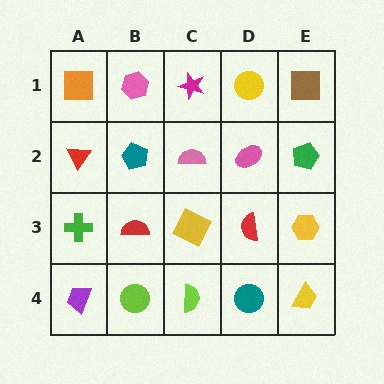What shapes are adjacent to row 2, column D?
A yellow circle (row 1, column D), a red semicircle (row 3, column D), a pink semicircle (row 2, column C), a green pentagon (row 2, column E).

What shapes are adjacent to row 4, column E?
A yellow hexagon (row 3, column E), a teal circle (row 4, column D).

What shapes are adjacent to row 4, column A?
A green cross (row 3, column A), a lime circle (row 4, column B).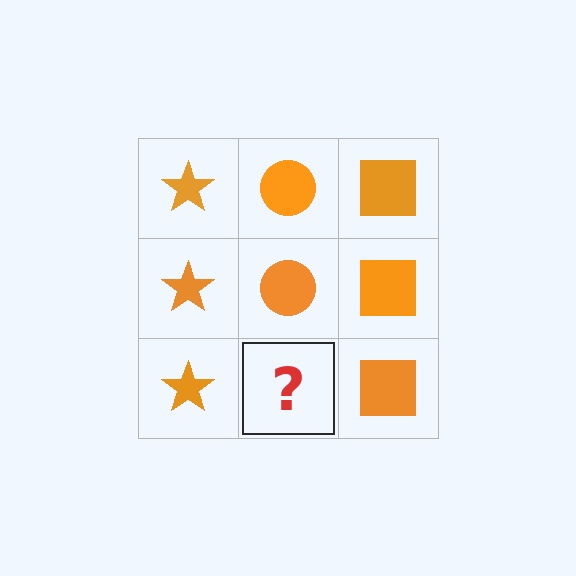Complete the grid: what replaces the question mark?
The question mark should be replaced with an orange circle.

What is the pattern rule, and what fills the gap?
The rule is that each column has a consistent shape. The gap should be filled with an orange circle.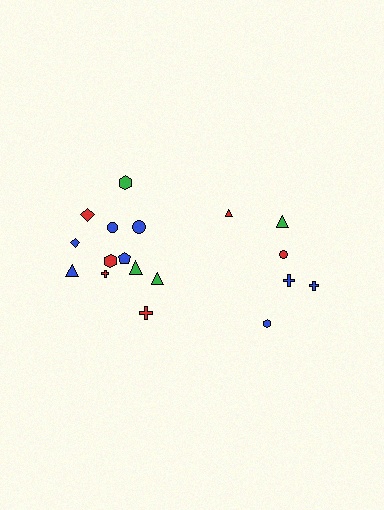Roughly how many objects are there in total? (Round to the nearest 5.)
Roughly 20 objects in total.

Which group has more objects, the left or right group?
The left group.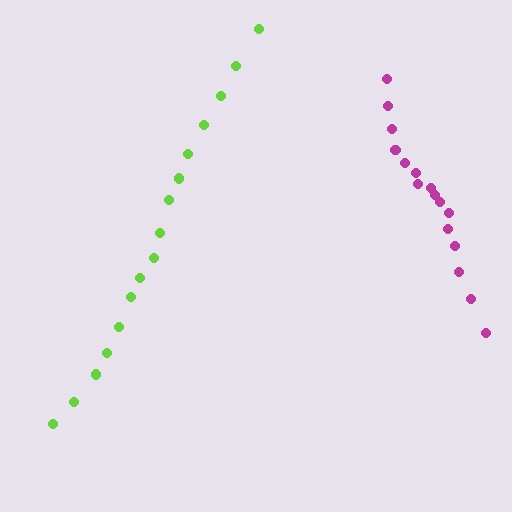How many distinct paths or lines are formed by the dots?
There are 2 distinct paths.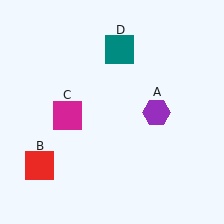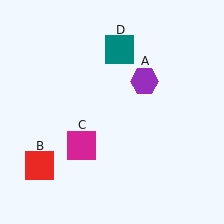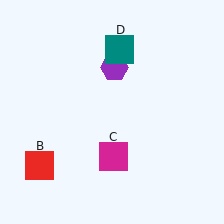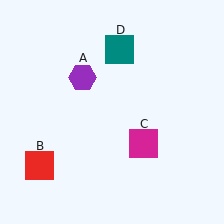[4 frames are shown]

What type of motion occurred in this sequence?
The purple hexagon (object A), magenta square (object C) rotated counterclockwise around the center of the scene.